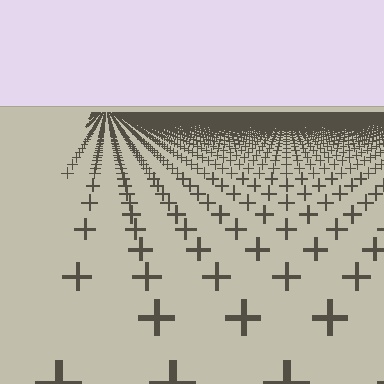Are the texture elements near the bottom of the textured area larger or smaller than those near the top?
Larger. Near the bottom, elements are closer to the viewer and appear at a bigger on-screen size.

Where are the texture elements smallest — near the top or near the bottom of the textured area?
Near the top.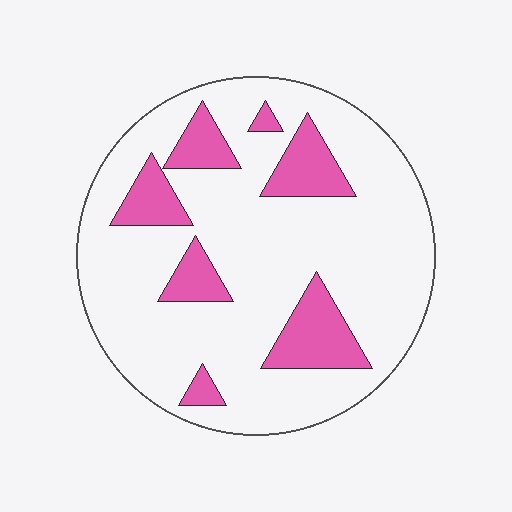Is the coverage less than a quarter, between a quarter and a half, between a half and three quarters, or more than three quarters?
Less than a quarter.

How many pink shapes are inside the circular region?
7.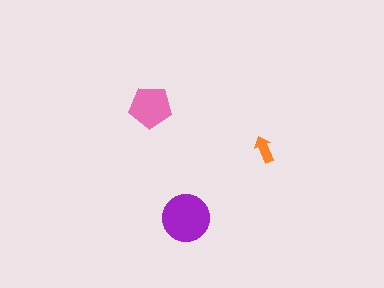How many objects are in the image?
There are 3 objects in the image.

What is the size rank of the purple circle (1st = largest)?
1st.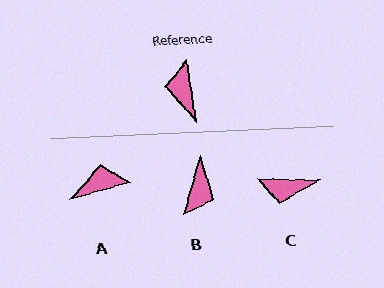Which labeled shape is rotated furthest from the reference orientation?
B, about 155 degrees away.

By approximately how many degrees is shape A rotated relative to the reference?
Approximately 83 degrees clockwise.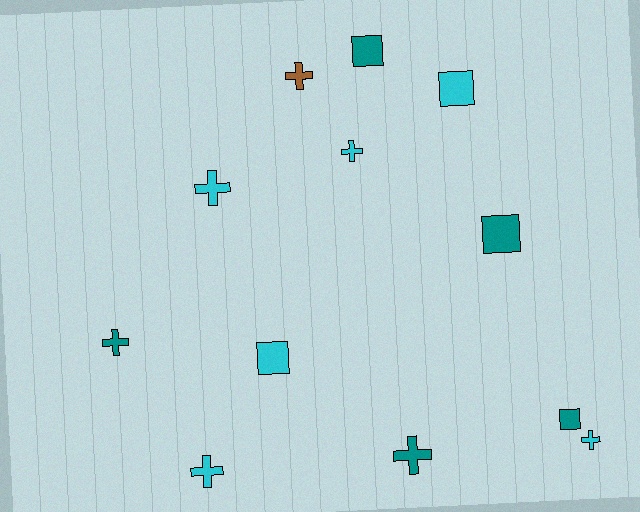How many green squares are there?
There are no green squares.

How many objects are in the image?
There are 12 objects.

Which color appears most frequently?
Cyan, with 6 objects.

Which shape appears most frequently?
Cross, with 7 objects.